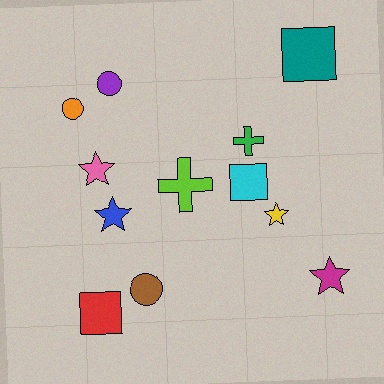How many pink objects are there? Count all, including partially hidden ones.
There is 1 pink object.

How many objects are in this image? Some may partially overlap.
There are 12 objects.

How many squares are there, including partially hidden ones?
There are 3 squares.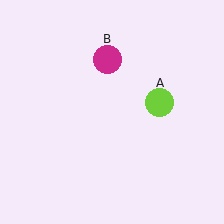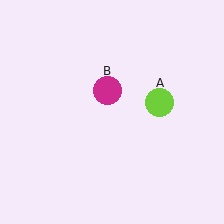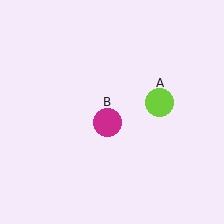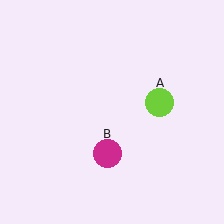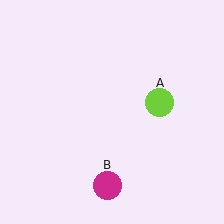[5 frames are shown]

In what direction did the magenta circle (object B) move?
The magenta circle (object B) moved down.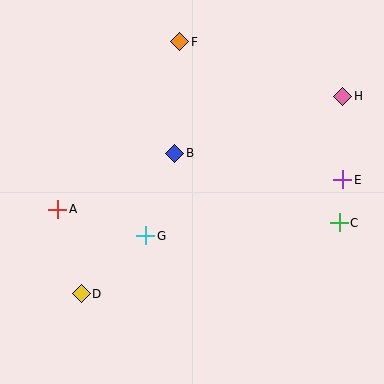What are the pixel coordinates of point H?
Point H is at (343, 96).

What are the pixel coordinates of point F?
Point F is at (180, 42).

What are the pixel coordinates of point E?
Point E is at (343, 180).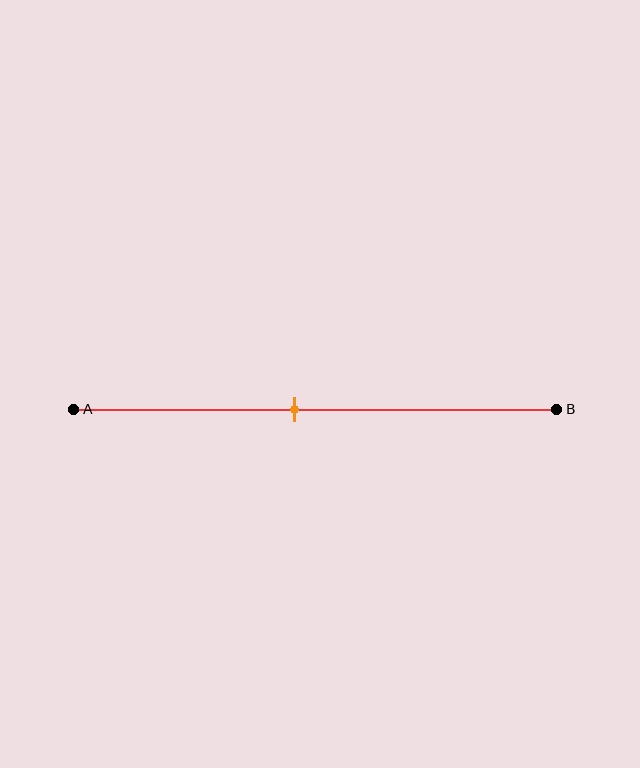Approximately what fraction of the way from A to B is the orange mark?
The orange mark is approximately 45% of the way from A to B.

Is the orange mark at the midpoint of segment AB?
No, the mark is at about 45% from A, not at the 50% midpoint.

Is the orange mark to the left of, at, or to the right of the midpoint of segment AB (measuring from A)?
The orange mark is to the left of the midpoint of segment AB.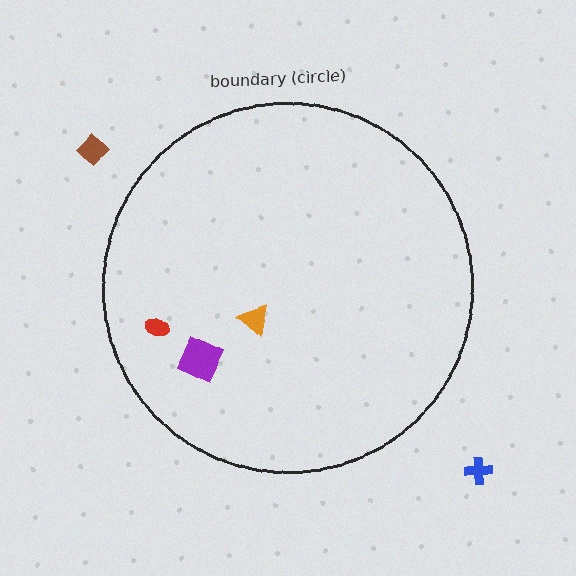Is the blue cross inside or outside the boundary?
Outside.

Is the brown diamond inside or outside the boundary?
Outside.